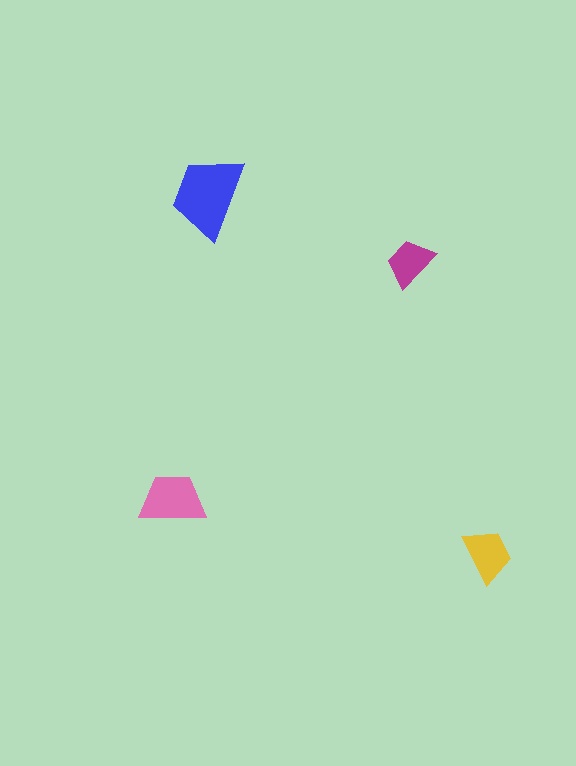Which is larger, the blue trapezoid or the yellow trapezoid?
The blue one.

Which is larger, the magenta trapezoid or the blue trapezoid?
The blue one.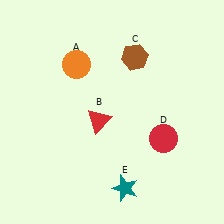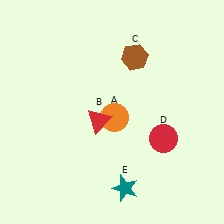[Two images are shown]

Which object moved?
The orange circle (A) moved down.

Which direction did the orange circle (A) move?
The orange circle (A) moved down.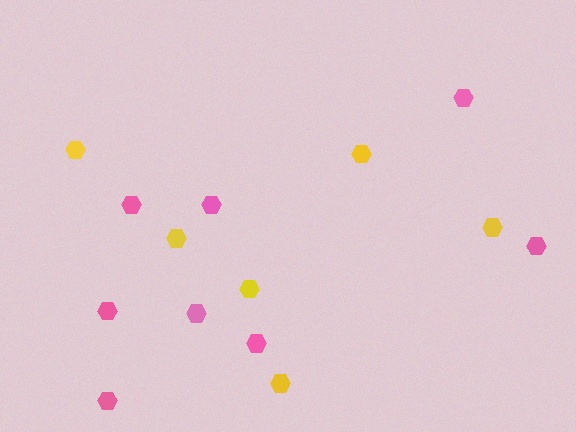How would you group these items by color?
There are 2 groups: one group of yellow hexagons (6) and one group of pink hexagons (8).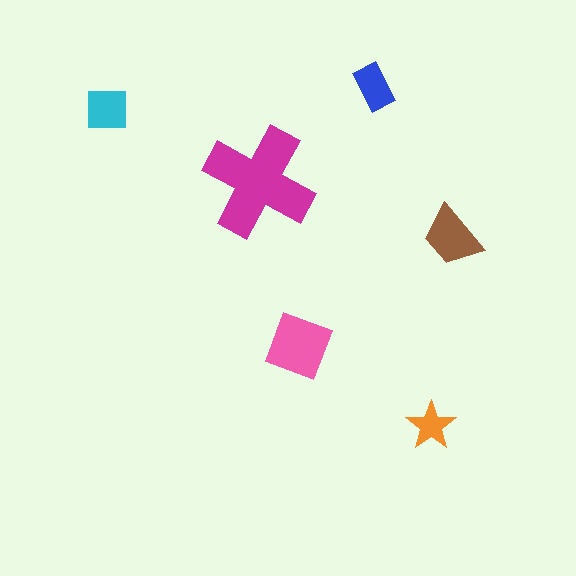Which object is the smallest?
The orange star.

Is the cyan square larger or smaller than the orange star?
Larger.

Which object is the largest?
The magenta cross.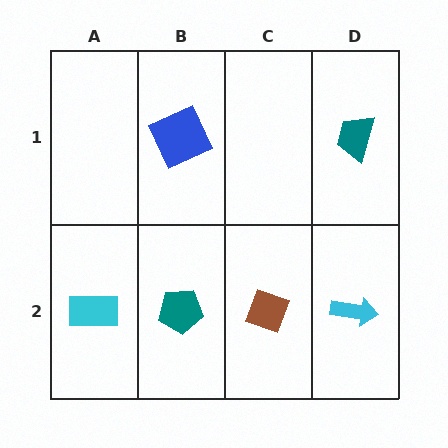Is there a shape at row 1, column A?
No, that cell is empty.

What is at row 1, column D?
A teal trapezoid.